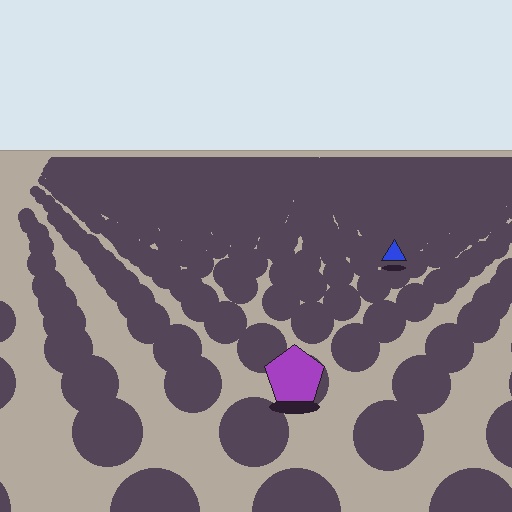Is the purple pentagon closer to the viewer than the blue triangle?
Yes. The purple pentagon is closer — you can tell from the texture gradient: the ground texture is coarser near it.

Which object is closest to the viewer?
The purple pentagon is closest. The texture marks near it are larger and more spread out.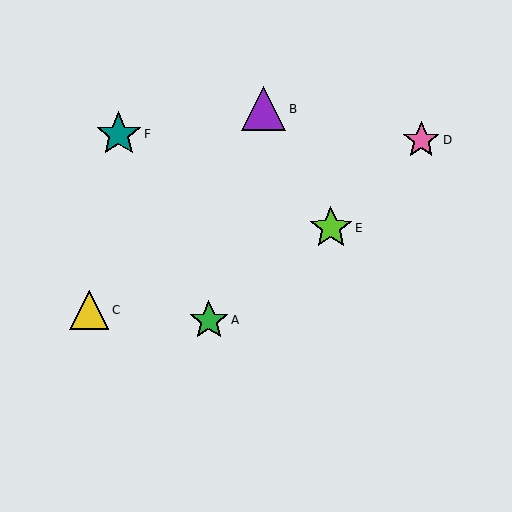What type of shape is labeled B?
Shape B is a purple triangle.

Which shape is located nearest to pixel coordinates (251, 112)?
The purple triangle (labeled B) at (263, 109) is nearest to that location.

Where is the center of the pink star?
The center of the pink star is at (421, 140).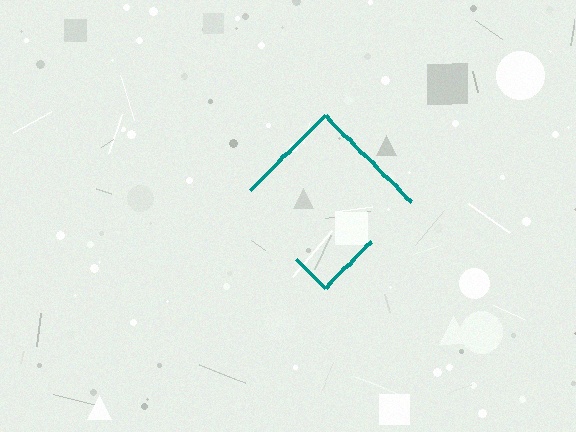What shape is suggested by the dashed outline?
The dashed outline suggests a diamond.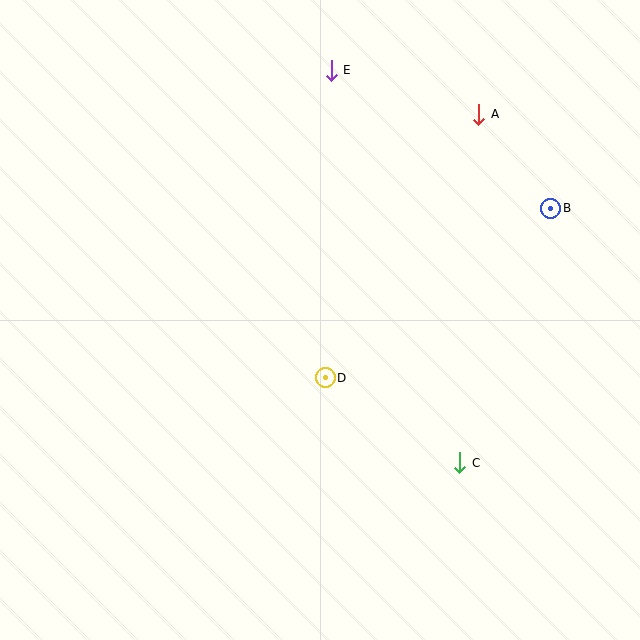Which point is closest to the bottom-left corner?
Point D is closest to the bottom-left corner.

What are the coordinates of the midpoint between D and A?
The midpoint between D and A is at (402, 246).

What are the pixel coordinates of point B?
Point B is at (551, 208).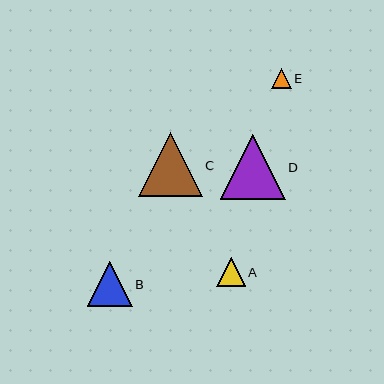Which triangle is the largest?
Triangle D is the largest with a size of approximately 65 pixels.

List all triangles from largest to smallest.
From largest to smallest: D, C, B, A, E.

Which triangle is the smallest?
Triangle E is the smallest with a size of approximately 20 pixels.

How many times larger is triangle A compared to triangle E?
Triangle A is approximately 1.4 times the size of triangle E.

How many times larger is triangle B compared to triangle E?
Triangle B is approximately 2.2 times the size of triangle E.